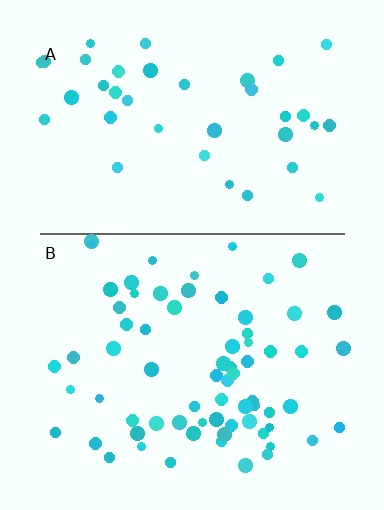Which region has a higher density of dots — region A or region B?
B (the bottom).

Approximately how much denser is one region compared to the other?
Approximately 1.8× — region B over region A.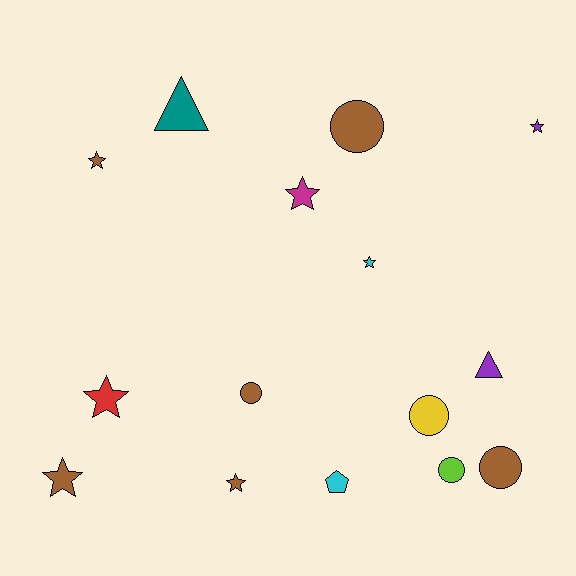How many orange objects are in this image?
There are no orange objects.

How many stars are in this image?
There are 7 stars.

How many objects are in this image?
There are 15 objects.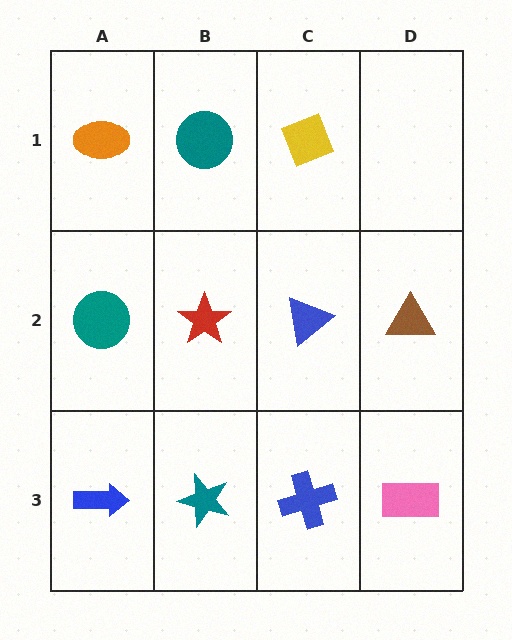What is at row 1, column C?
A yellow diamond.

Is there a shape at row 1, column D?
No, that cell is empty.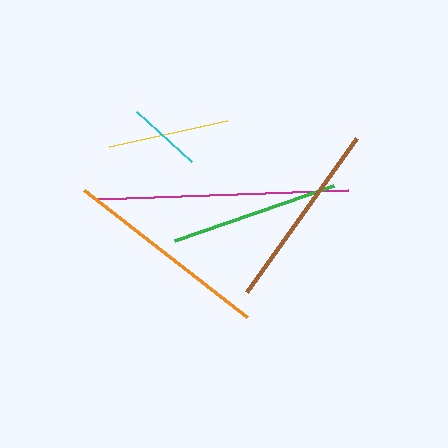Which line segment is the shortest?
The cyan line is the shortest at approximately 74 pixels.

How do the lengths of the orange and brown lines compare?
The orange and brown lines are approximately the same length.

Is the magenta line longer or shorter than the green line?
The magenta line is longer than the green line.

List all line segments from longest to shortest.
From longest to shortest: magenta, orange, brown, green, yellow, cyan.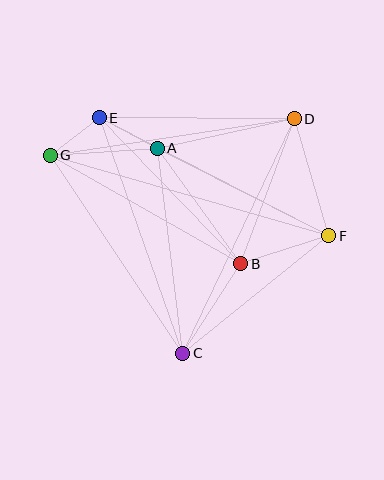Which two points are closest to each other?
Points E and G are closest to each other.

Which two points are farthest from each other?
Points F and G are farthest from each other.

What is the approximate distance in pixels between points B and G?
The distance between B and G is approximately 219 pixels.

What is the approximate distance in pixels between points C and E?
The distance between C and E is approximately 250 pixels.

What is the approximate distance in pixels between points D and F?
The distance between D and F is approximately 122 pixels.